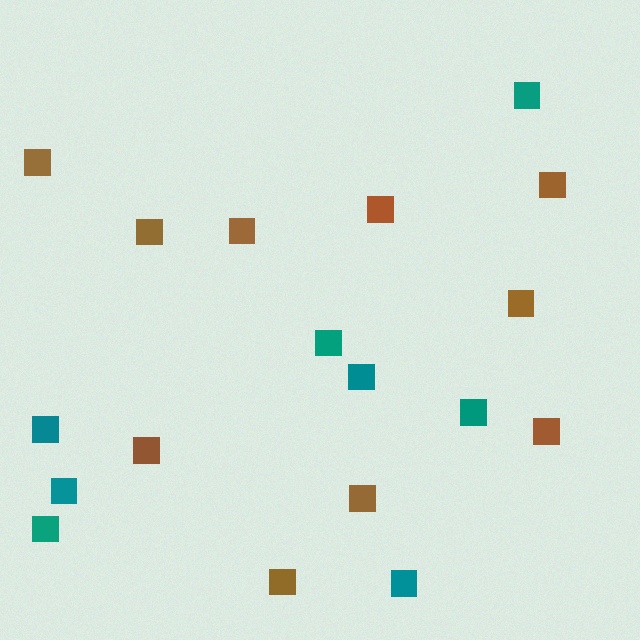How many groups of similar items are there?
There are 2 groups: one group of brown squares (10) and one group of teal squares (8).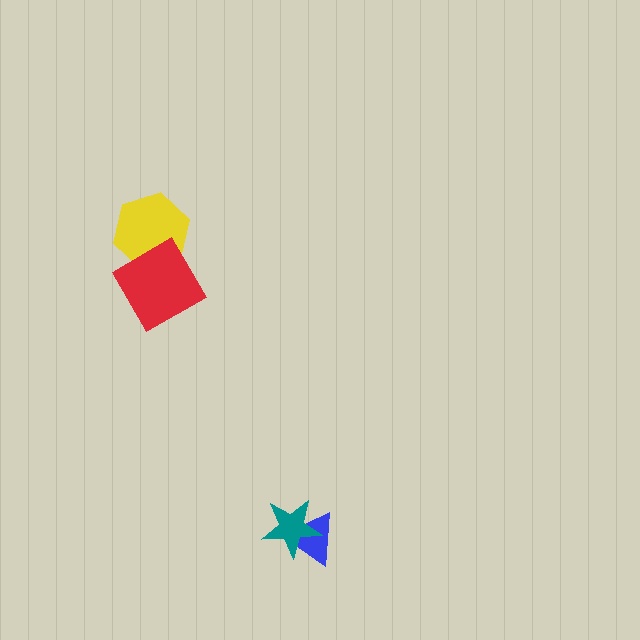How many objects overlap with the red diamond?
1 object overlaps with the red diamond.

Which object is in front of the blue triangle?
The teal star is in front of the blue triangle.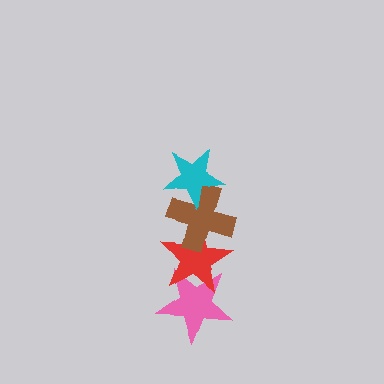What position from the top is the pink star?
The pink star is 4th from the top.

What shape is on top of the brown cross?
The cyan star is on top of the brown cross.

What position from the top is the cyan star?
The cyan star is 1st from the top.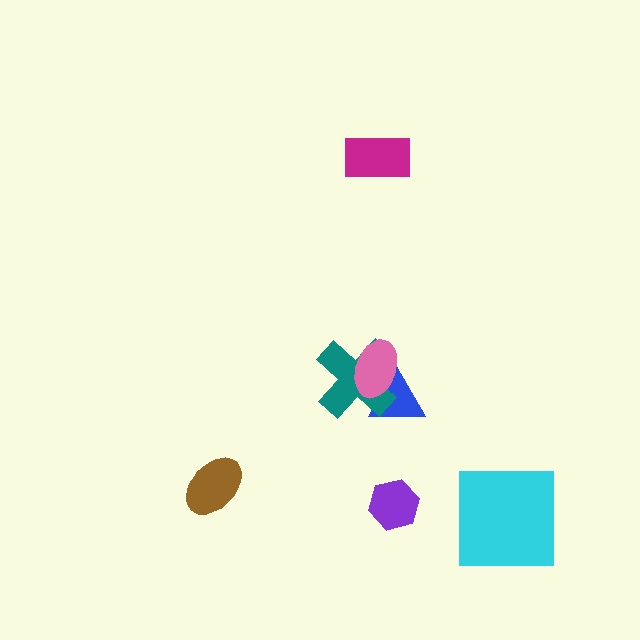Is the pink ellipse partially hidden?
No, no other shape covers it.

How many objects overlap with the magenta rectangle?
0 objects overlap with the magenta rectangle.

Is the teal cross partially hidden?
Yes, it is partially covered by another shape.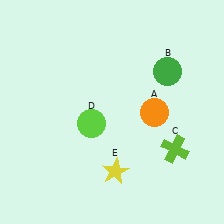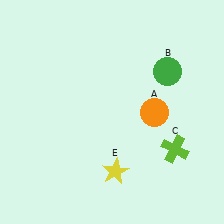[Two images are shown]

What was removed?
The lime circle (D) was removed in Image 2.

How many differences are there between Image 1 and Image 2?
There is 1 difference between the two images.